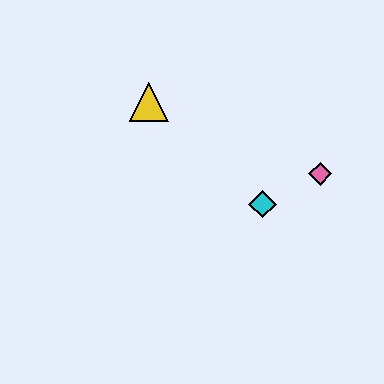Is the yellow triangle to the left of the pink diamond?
Yes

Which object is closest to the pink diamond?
The cyan diamond is closest to the pink diamond.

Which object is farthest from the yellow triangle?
The pink diamond is farthest from the yellow triangle.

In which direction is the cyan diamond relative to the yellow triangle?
The cyan diamond is to the right of the yellow triangle.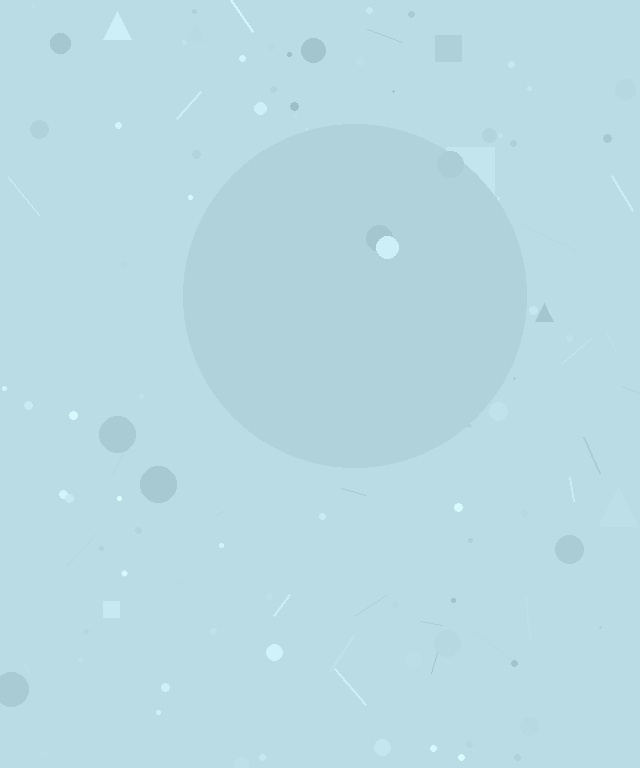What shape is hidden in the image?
A circle is hidden in the image.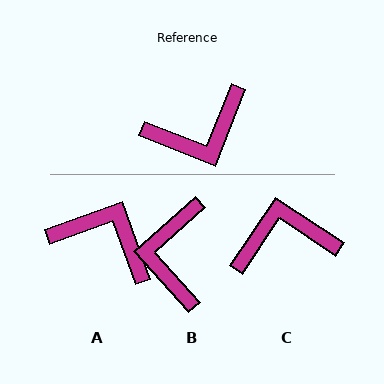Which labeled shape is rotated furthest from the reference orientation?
C, about 168 degrees away.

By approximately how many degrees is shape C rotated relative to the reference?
Approximately 168 degrees counter-clockwise.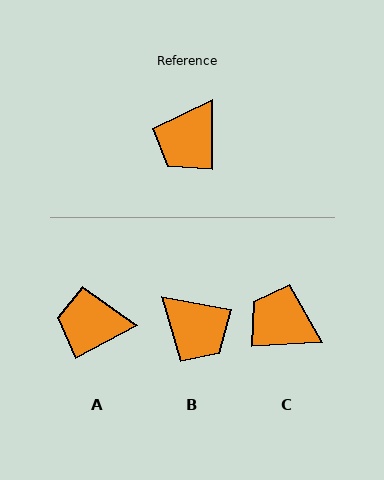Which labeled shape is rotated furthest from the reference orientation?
C, about 87 degrees away.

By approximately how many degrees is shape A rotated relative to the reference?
Approximately 62 degrees clockwise.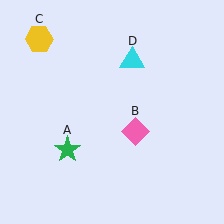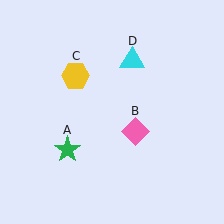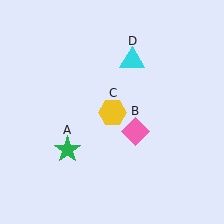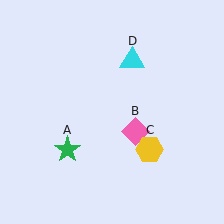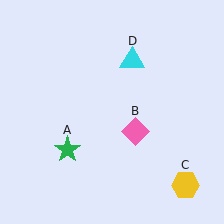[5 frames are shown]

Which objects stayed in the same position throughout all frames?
Green star (object A) and pink diamond (object B) and cyan triangle (object D) remained stationary.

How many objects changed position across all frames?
1 object changed position: yellow hexagon (object C).